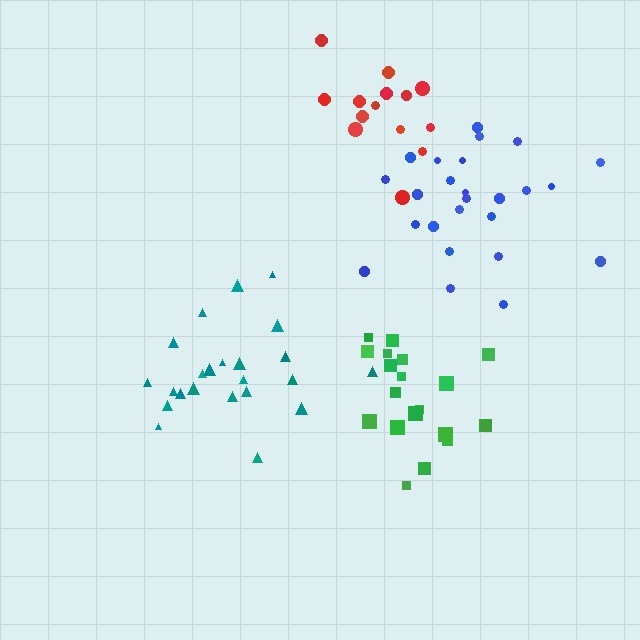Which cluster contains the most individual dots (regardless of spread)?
Blue (25).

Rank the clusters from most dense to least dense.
green, blue, teal, red.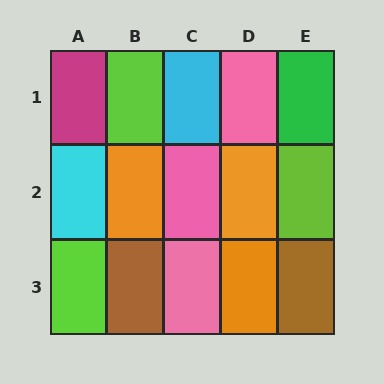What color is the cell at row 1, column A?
Magenta.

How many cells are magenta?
1 cell is magenta.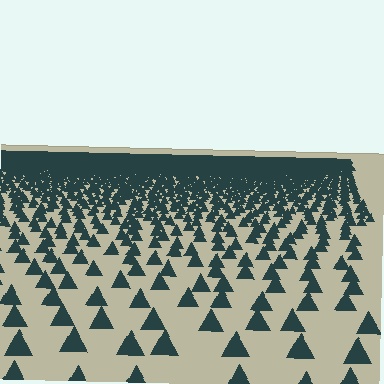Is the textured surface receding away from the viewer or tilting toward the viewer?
The surface is receding away from the viewer. Texture elements get smaller and denser toward the top.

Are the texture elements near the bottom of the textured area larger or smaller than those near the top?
Larger. Near the bottom, elements are closer to the viewer and appear at a bigger on-screen size.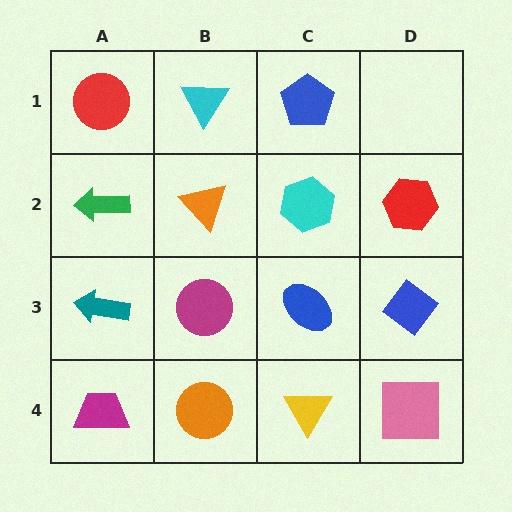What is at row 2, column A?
A green arrow.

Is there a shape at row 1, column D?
No, that cell is empty.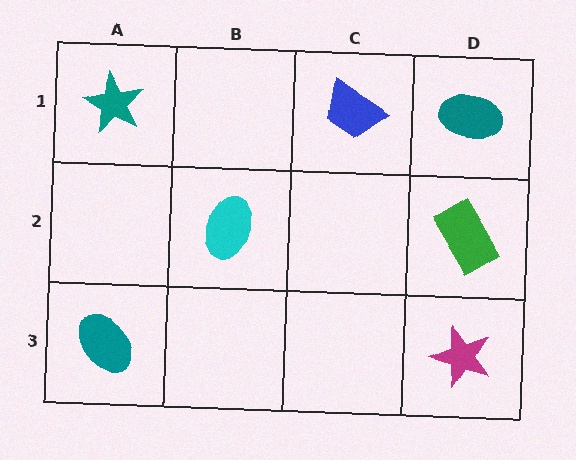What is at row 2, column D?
A green rectangle.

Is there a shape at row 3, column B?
No, that cell is empty.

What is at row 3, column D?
A magenta star.